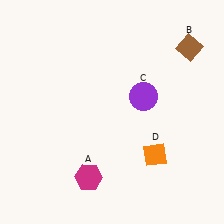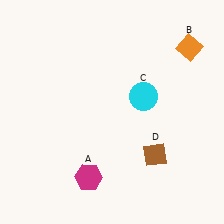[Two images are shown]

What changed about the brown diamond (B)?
In Image 1, B is brown. In Image 2, it changed to orange.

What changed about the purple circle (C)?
In Image 1, C is purple. In Image 2, it changed to cyan.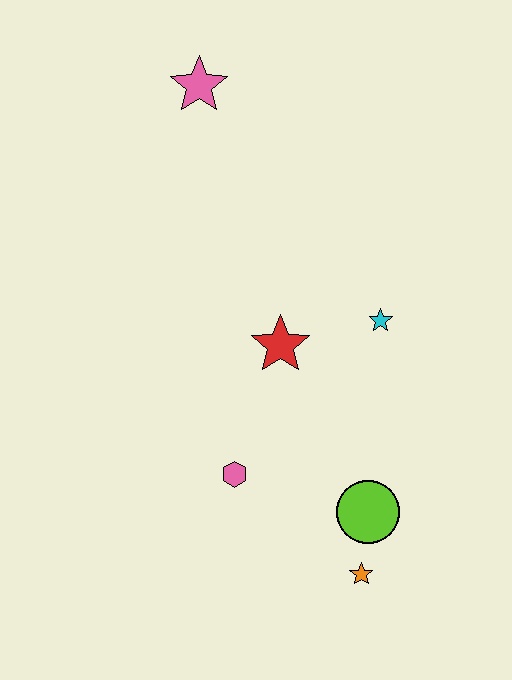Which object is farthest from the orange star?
The pink star is farthest from the orange star.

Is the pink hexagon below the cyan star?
Yes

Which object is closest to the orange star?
The lime circle is closest to the orange star.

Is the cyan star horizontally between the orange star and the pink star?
No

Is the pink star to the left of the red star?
Yes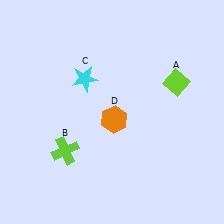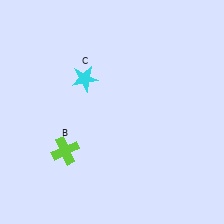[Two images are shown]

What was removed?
The lime diamond (A), the orange hexagon (D) were removed in Image 2.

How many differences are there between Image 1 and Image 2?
There are 2 differences between the two images.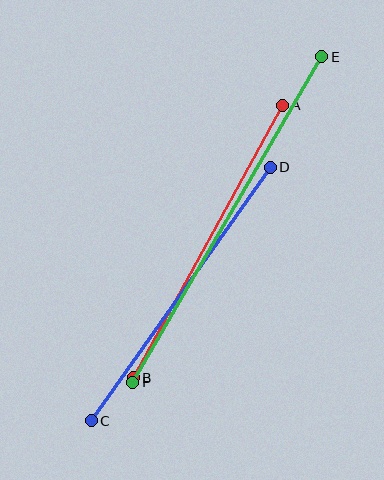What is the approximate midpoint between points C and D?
The midpoint is at approximately (181, 294) pixels.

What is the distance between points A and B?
The distance is approximately 311 pixels.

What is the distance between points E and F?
The distance is approximately 377 pixels.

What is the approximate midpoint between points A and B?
The midpoint is at approximately (208, 242) pixels.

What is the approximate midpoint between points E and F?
The midpoint is at approximately (227, 220) pixels.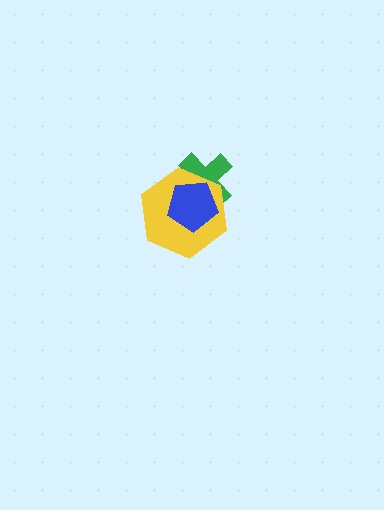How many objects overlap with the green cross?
2 objects overlap with the green cross.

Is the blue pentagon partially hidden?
No, no other shape covers it.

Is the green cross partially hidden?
Yes, it is partially covered by another shape.